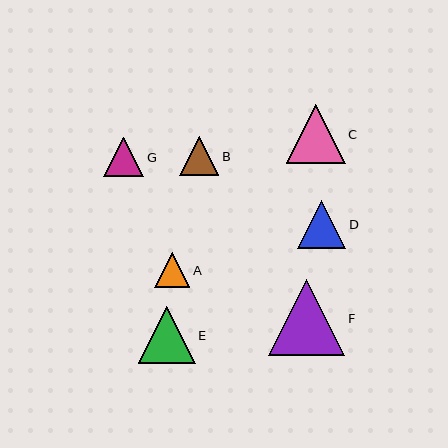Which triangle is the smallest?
Triangle A is the smallest with a size of approximately 36 pixels.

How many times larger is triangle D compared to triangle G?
Triangle D is approximately 1.2 times the size of triangle G.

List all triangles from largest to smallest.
From largest to smallest: F, C, E, D, G, B, A.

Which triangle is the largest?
Triangle F is the largest with a size of approximately 76 pixels.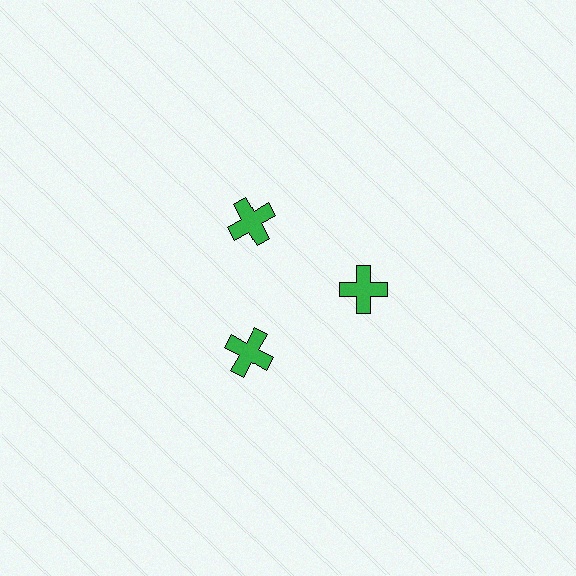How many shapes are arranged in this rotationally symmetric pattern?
There are 3 shapes, arranged in 3 groups of 1.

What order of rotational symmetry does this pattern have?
This pattern has 3-fold rotational symmetry.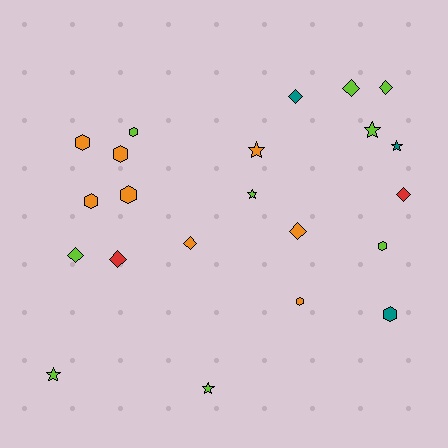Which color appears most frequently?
Lime, with 9 objects.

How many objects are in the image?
There are 22 objects.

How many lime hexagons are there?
There are 2 lime hexagons.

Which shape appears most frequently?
Hexagon, with 8 objects.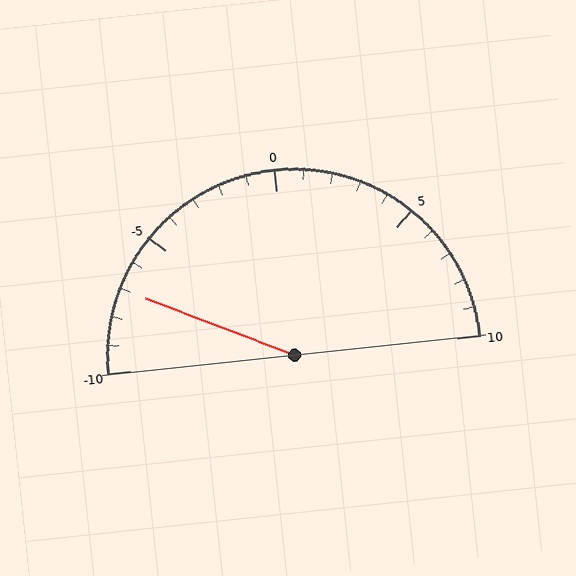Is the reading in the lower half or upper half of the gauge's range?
The reading is in the lower half of the range (-10 to 10).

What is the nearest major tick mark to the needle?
The nearest major tick mark is -5.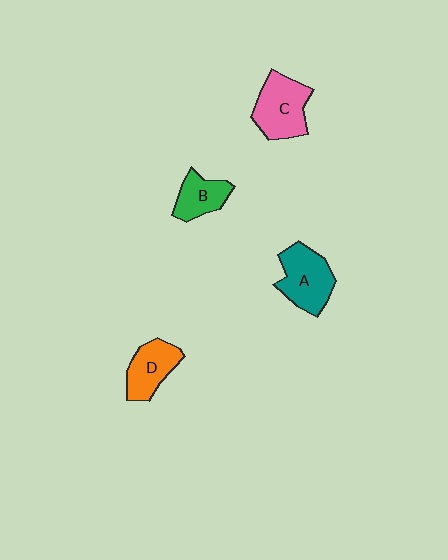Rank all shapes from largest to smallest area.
From largest to smallest: C (pink), A (teal), D (orange), B (green).